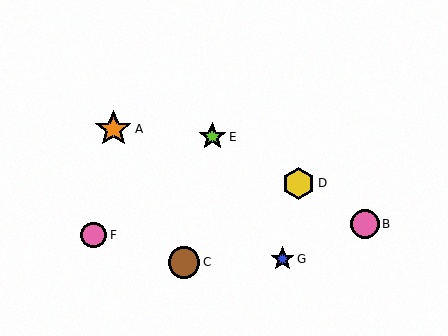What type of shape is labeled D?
Shape D is a yellow hexagon.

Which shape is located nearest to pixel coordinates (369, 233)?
The pink circle (labeled B) at (365, 224) is nearest to that location.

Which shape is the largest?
The orange star (labeled A) is the largest.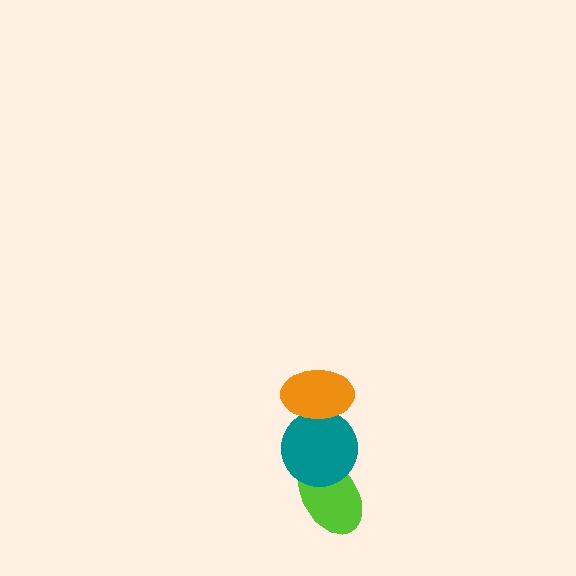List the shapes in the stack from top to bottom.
From top to bottom: the orange ellipse, the teal circle, the lime ellipse.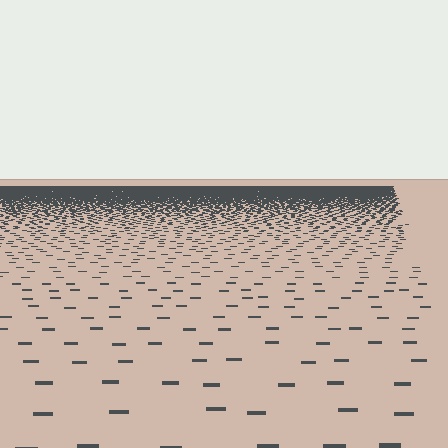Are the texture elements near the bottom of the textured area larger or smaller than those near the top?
Larger. Near the bottom, elements are closer to the viewer and appear at a bigger on-screen size.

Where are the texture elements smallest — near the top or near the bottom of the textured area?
Near the top.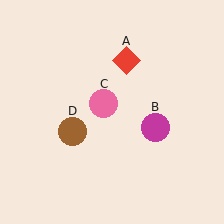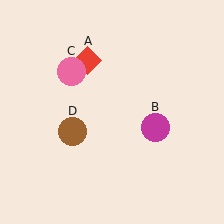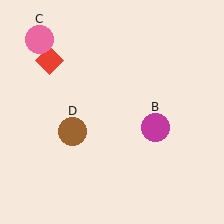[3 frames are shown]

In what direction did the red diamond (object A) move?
The red diamond (object A) moved left.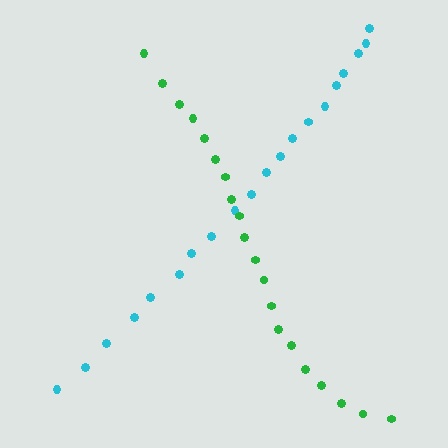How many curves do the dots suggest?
There are 2 distinct paths.